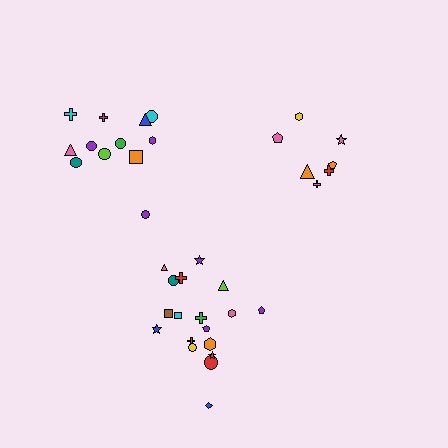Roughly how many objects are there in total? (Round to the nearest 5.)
Roughly 35 objects in total.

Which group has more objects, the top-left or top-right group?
The top-left group.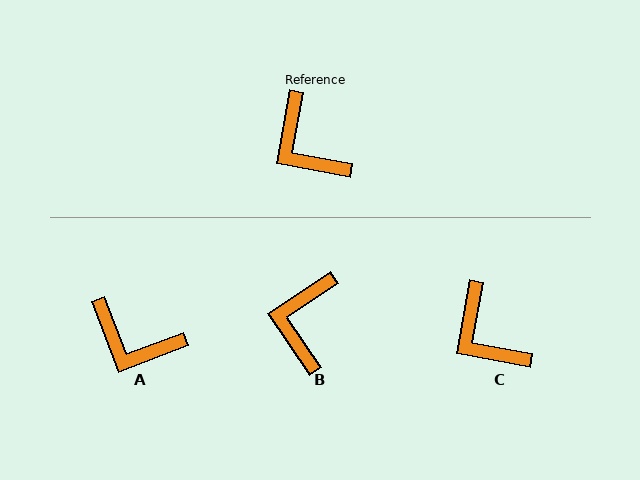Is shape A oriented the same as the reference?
No, it is off by about 31 degrees.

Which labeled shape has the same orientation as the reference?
C.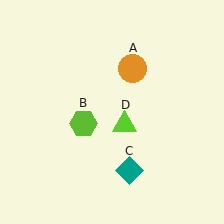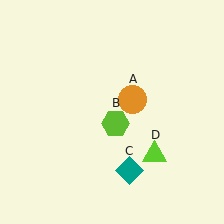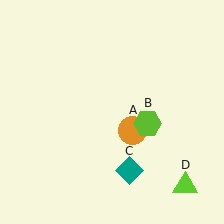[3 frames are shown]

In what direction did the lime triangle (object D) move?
The lime triangle (object D) moved down and to the right.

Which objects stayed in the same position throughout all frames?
Teal diamond (object C) remained stationary.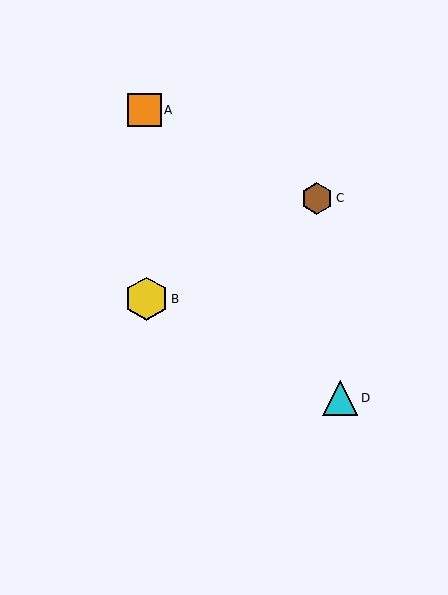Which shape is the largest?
The yellow hexagon (labeled B) is the largest.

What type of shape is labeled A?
Shape A is an orange square.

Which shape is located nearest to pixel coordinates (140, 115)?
The orange square (labeled A) at (145, 110) is nearest to that location.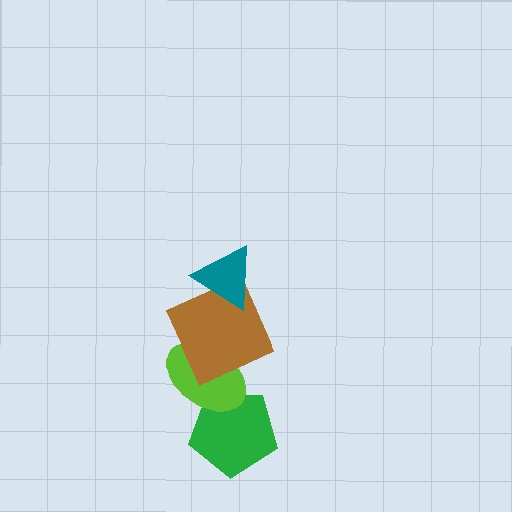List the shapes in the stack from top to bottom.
From top to bottom: the teal triangle, the brown square, the lime ellipse, the green pentagon.